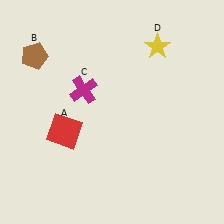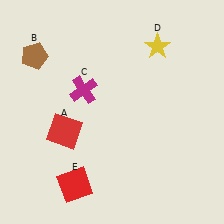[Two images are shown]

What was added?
A red square (E) was added in Image 2.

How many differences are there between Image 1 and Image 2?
There is 1 difference between the two images.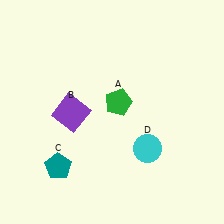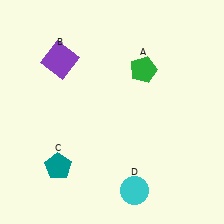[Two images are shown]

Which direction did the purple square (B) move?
The purple square (B) moved up.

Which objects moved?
The objects that moved are: the green pentagon (A), the purple square (B), the cyan circle (D).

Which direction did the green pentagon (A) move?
The green pentagon (A) moved up.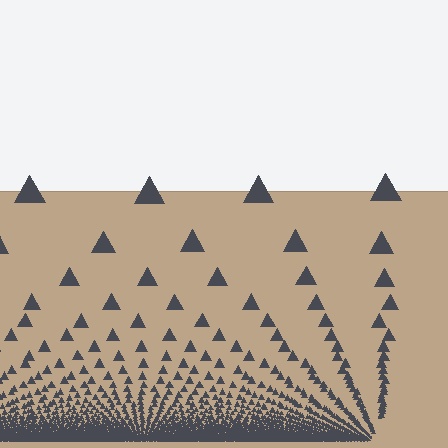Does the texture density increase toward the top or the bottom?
Density increases toward the bottom.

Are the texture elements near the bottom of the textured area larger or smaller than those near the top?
Smaller. The gradient is inverted — elements near the bottom are smaller and denser.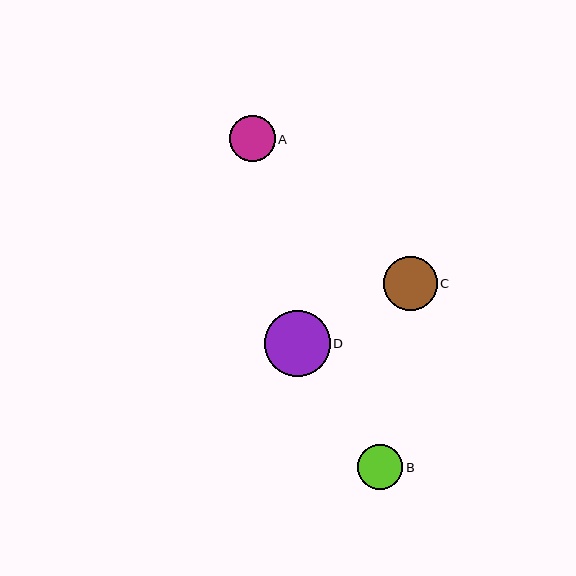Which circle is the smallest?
Circle B is the smallest with a size of approximately 45 pixels.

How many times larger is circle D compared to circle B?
Circle D is approximately 1.5 times the size of circle B.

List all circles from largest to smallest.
From largest to smallest: D, C, A, B.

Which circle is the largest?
Circle D is the largest with a size of approximately 66 pixels.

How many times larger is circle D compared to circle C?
Circle D is approximately 1.2 times the size of circle C.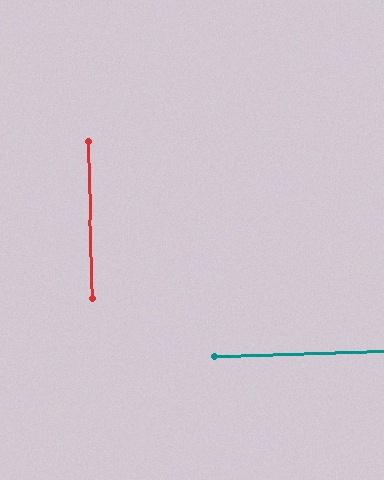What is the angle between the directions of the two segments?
Approximately 90 degrees.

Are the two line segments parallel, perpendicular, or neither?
Perpendicular — they meet at approximately 90°.